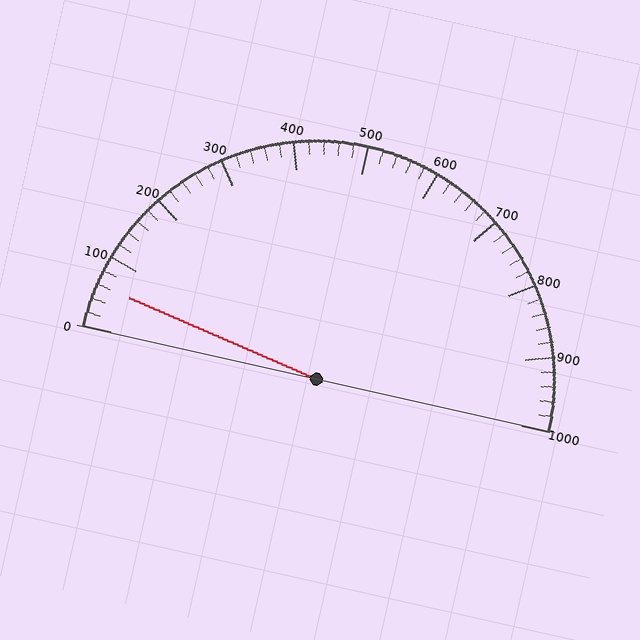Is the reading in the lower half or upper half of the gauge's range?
The reading is in the lower half of the range (0 to 1000).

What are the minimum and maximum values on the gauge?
The gauge ranges from 0 to 1000.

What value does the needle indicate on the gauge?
The needle indicates approximately 60.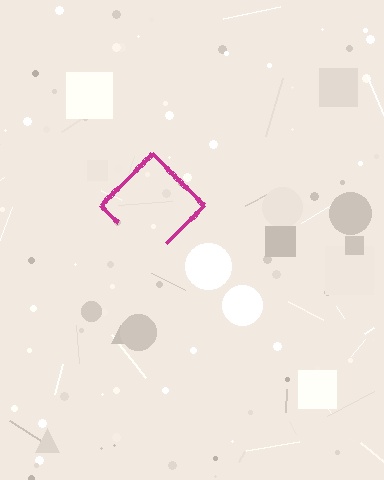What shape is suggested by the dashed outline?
The dashed outline suggests a diamond.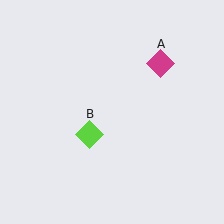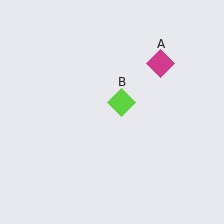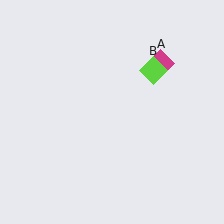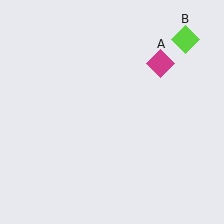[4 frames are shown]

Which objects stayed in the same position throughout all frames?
Magenta diamond (object A) remained stationary.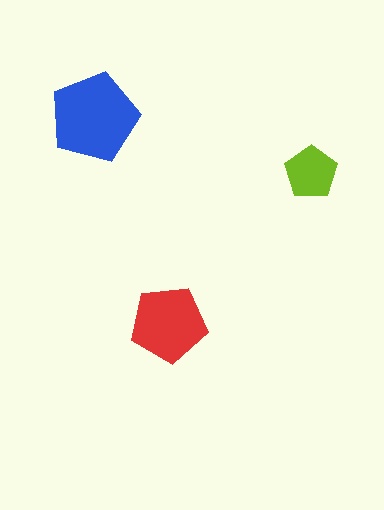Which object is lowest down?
The red pentagon is bottommost.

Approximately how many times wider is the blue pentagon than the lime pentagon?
About 1.5 times wider.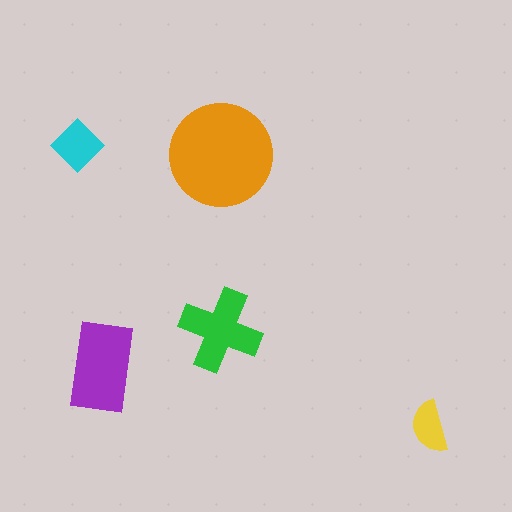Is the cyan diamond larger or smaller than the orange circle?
Smaller.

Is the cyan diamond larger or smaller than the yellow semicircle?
Larger.